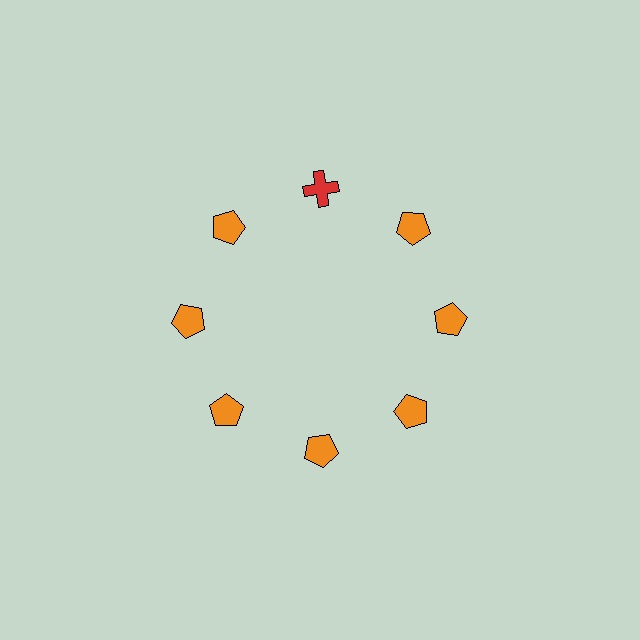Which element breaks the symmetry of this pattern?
The red cross at roughly the 12 o'clock position breaks the symmetry. All other shapes are orange pentagons.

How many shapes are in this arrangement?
There are 8 shapes arranged in a ring pattern.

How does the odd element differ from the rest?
It differs in both color (red instead of orange) and shape (cross instead of pentagon).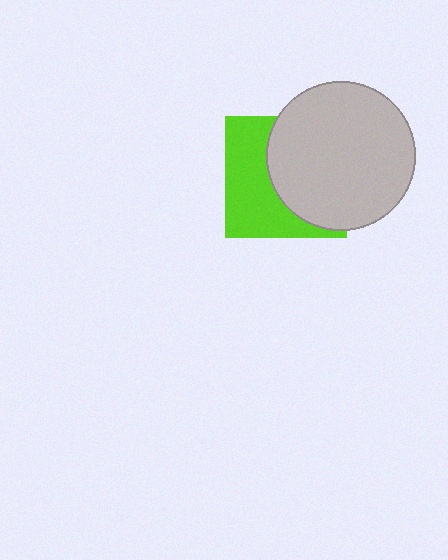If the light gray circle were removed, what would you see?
You would see the complete lime square.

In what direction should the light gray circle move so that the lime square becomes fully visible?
The light gray circle should move right. That is the shortest direction to clear the overlap and leave the lime square fully visible.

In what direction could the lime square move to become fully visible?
The lime square could move left. That would shift it out from behind the light gray circle entirely.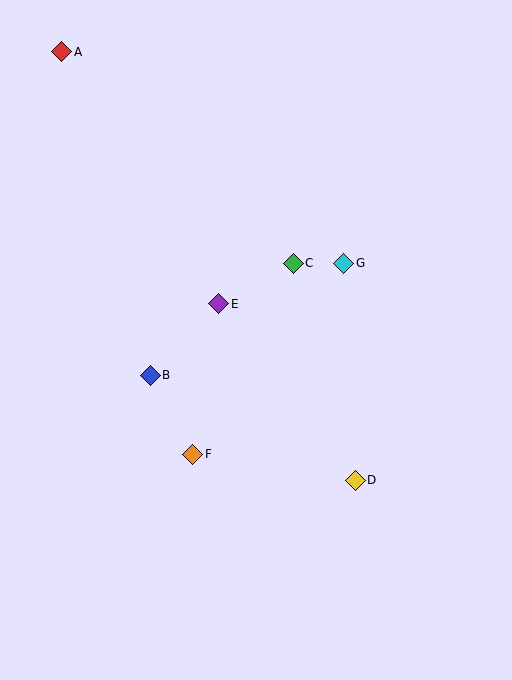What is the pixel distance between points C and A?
The distance between C and A is 314 pixels.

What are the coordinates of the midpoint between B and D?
The midpoint between B and D is at (253, 428).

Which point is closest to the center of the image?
Point E at (219, 304) is closest to the center.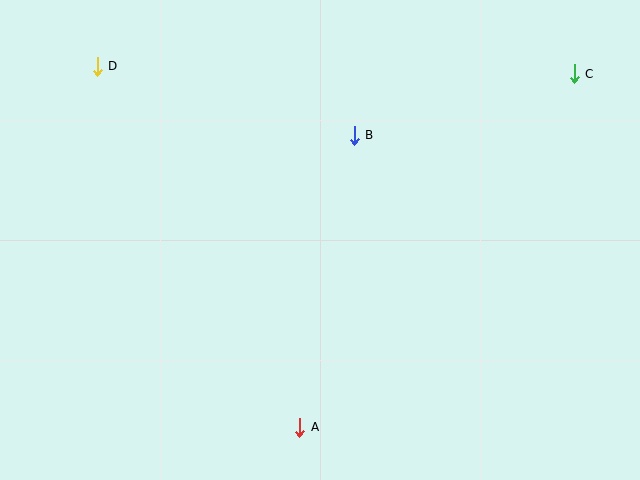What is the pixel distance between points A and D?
The distance between A and D is 414 pixels.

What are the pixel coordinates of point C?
Point C is at (574, 74).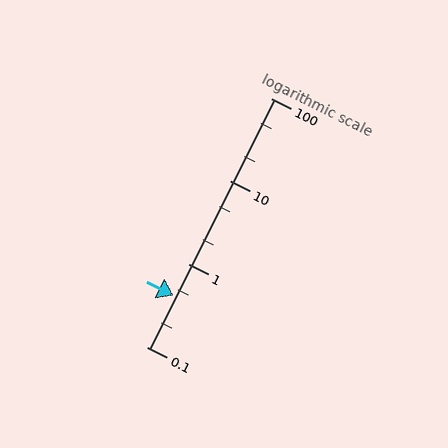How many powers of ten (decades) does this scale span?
The scale spans 3 decades, from 0.1 to 100.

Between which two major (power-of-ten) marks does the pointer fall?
The pointer is between 0.1 and 1.